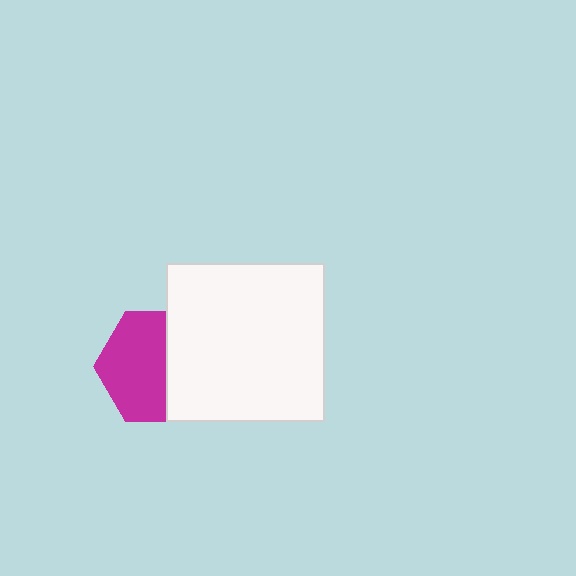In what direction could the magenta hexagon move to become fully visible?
The magenta hexagon could move left. That would shift it out from behind the white square entirely.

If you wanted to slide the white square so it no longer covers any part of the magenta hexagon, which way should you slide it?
Slide it right — that is the most direct way to separate the two shapes.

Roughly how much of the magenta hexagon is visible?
About half of it is visible (roughly 58%).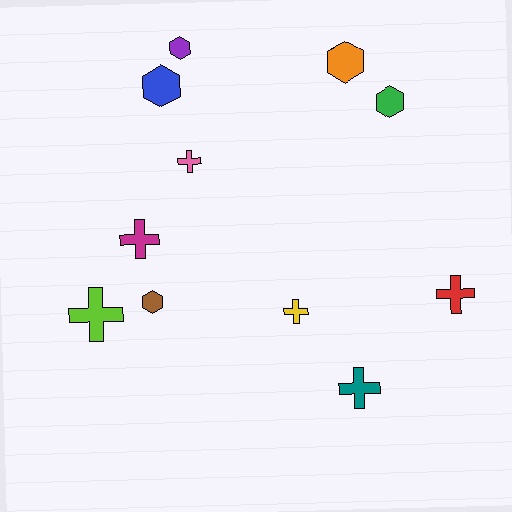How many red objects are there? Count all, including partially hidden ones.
There is 1 red object.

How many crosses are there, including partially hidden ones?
There are 6 crosses.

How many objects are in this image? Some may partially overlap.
There are 11 objects.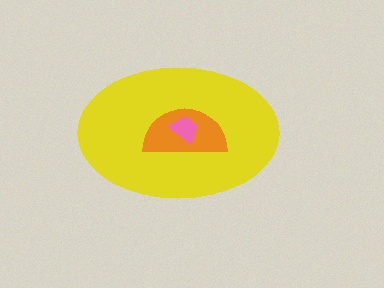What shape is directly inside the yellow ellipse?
The orange semicircle.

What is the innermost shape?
The pink trapezoid.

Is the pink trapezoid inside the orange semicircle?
Yes.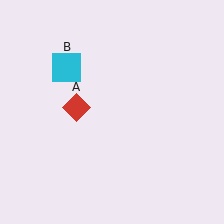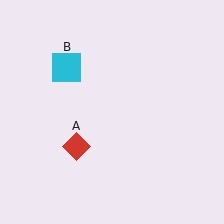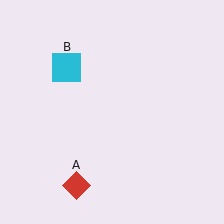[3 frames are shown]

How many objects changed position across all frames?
1 object changed position: red diamond (object A).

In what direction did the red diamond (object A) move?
The red diamond (object A) moved down.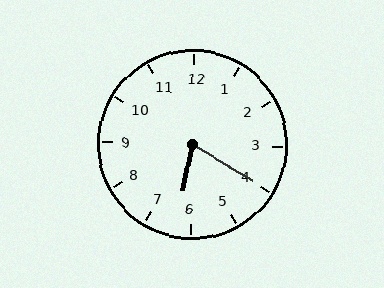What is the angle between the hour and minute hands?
Approximately 70 degrees.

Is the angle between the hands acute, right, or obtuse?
It is acute.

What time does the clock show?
6:20.